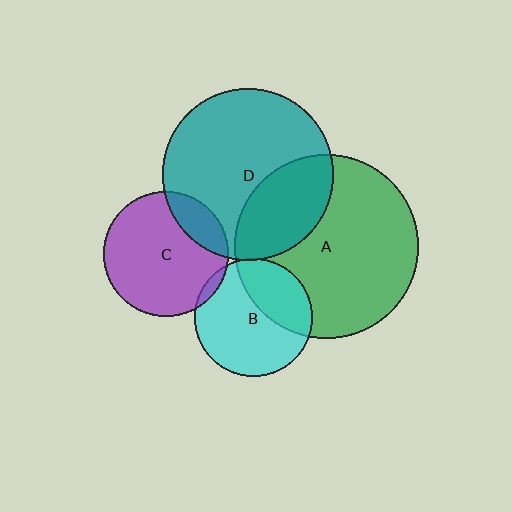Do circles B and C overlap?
Yes.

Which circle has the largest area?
Circle A (green).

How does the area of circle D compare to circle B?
Approximately 2.1 times.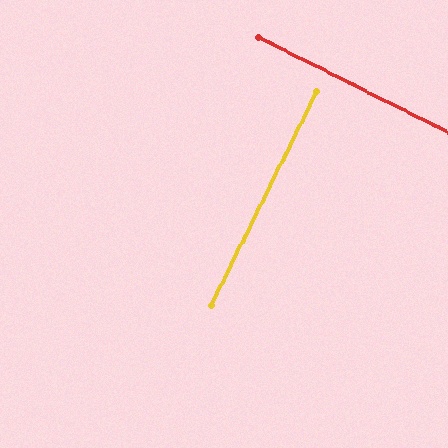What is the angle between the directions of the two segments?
Approximately 90 degrees.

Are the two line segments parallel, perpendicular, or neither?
Perpendicular — they meet at approximately 90°.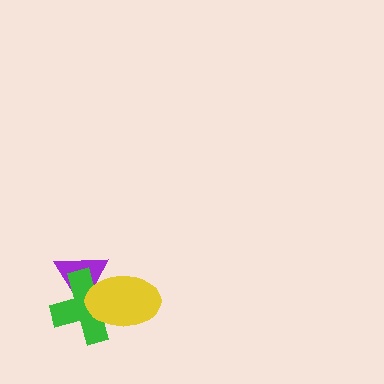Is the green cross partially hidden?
Yes, it is partially covered by another shape.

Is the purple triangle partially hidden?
Yes, it is partially covered by another shape.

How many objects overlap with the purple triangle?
2 objects overlap with the purple triangle.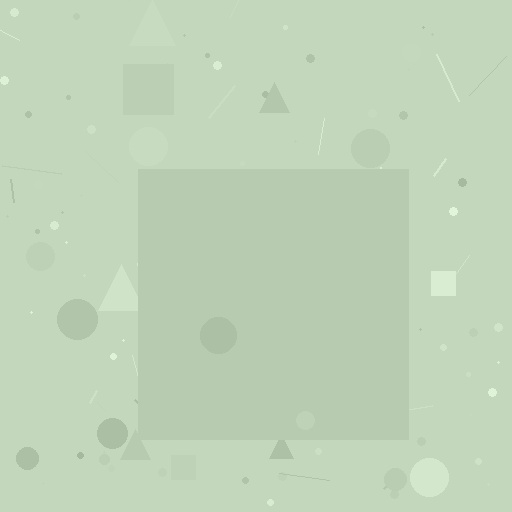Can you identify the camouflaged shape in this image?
The camouflaged shape is a square.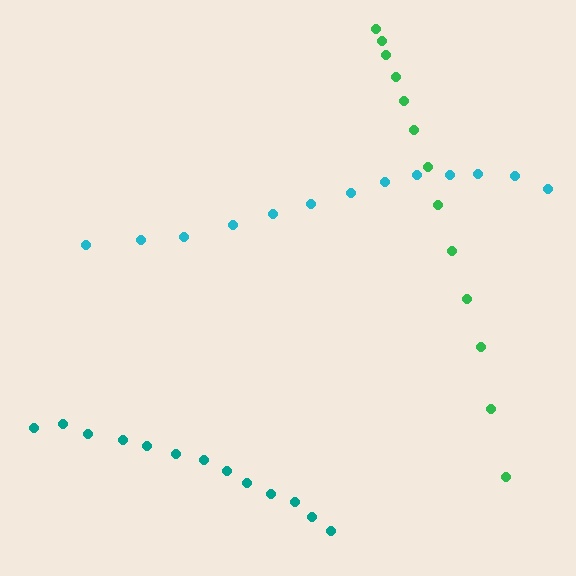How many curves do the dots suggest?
There are 3 distinct paths.